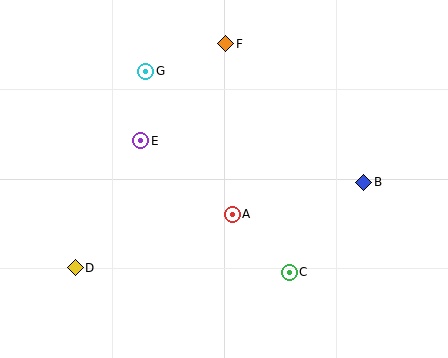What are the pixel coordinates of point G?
Point G is at (146, 71).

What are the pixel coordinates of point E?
Point E is at (141, 141).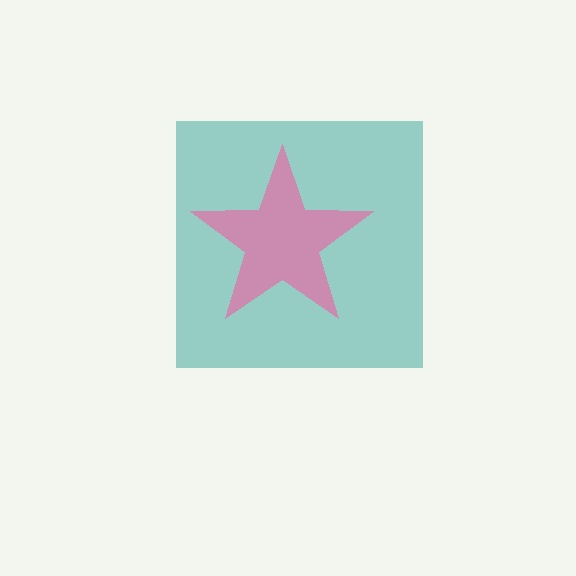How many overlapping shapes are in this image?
There are 2 overlapping shapes in the image.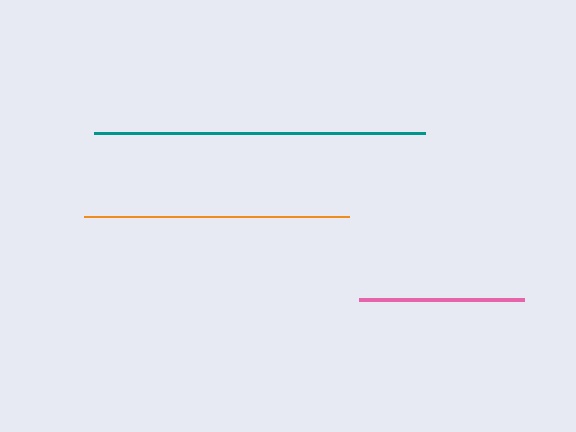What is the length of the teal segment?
The teal segment is approximately 331 pixels long.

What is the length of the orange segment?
The orange segment is approximately 266 pixels long.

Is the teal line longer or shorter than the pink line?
The teal line is longer than the pink line.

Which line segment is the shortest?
The pink line is the shortest at approximately 166 pixels.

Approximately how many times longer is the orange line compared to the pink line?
The orange line is approximately 1.6 times the length of the pink line.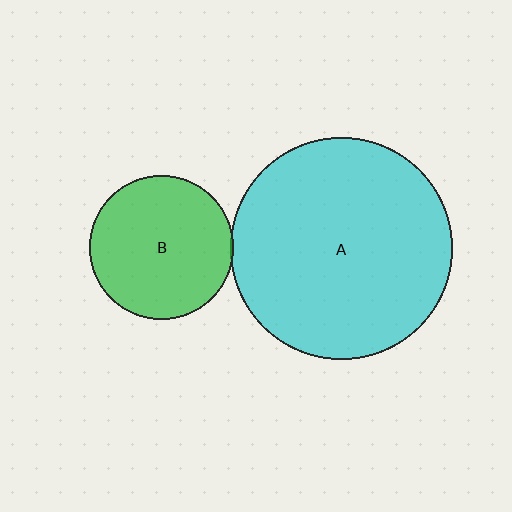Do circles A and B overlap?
Yes.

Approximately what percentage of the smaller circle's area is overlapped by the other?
Approximately 5%.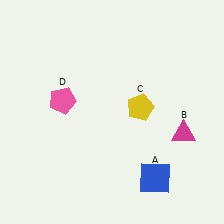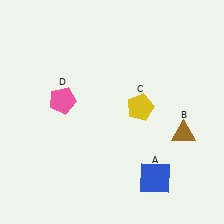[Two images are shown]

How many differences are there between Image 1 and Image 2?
There is 1 difference between the two images.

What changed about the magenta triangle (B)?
In Image 1, B is magenta. In Image 2, it changed to brown.